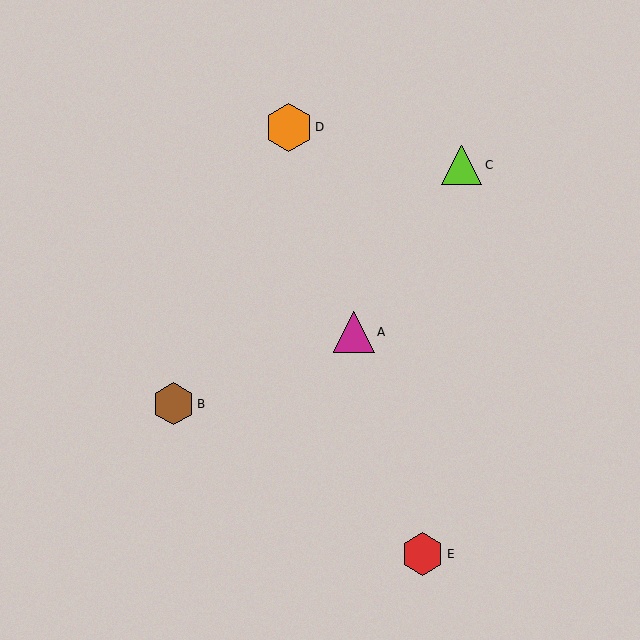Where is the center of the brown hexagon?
The center of the brown hexagon is at (173, 404).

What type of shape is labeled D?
Shape D is an orange hexagon.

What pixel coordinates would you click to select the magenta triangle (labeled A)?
Click at (354, 332) to select the magenta triangle A.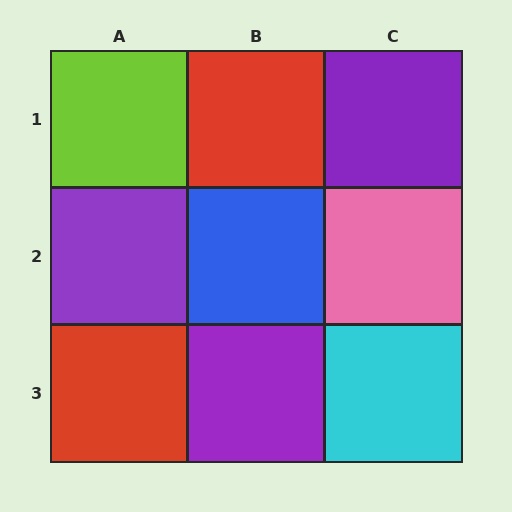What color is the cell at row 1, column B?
Red.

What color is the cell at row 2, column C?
Pink.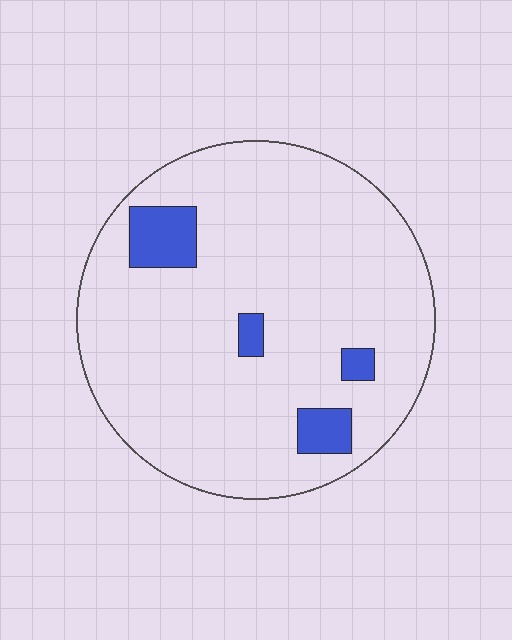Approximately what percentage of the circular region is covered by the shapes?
Approximately 10%.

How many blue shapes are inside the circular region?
4.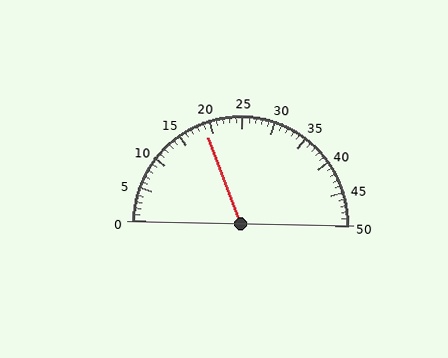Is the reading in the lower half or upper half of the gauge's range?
The reading is in the lower half of the range (0 to 50).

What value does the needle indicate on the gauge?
The needle indicates approximately 19.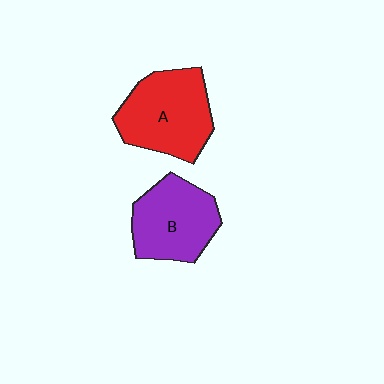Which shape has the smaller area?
Shape B (purple).